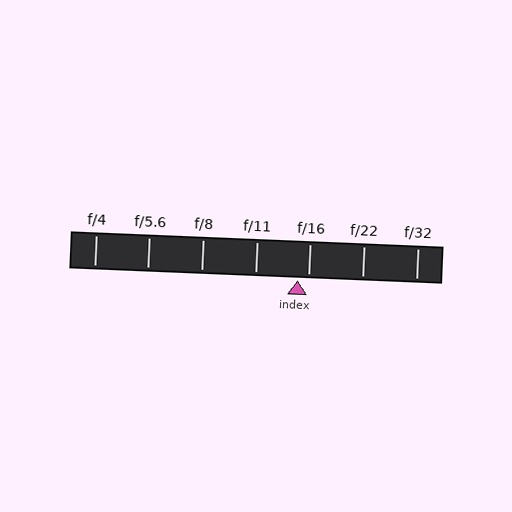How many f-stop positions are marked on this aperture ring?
There are 7 f-stop positions marked.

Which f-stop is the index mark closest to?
The index mark is closest to f/16.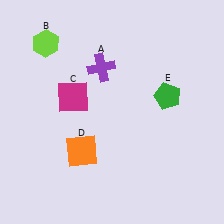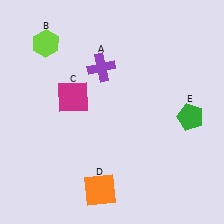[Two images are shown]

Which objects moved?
The objects that moved are: the orange square (D), the green pentagon (E).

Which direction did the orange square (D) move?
The orange square (D) moved down.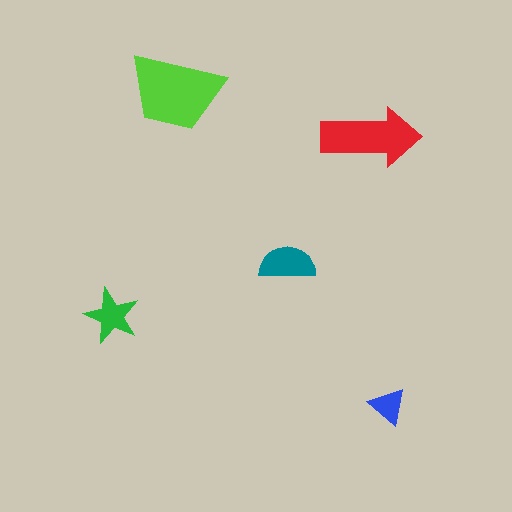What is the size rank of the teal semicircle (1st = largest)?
3rd.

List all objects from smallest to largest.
The blue triangle, the green star, the teal semicircle, the red arrow, the lime trapezoid.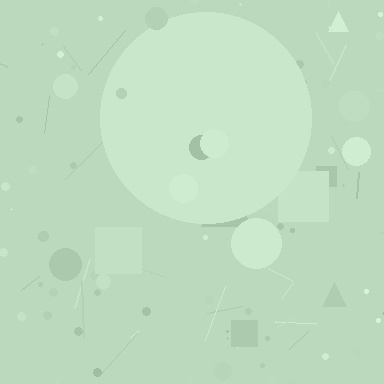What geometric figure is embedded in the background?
A circle is embedded in the background.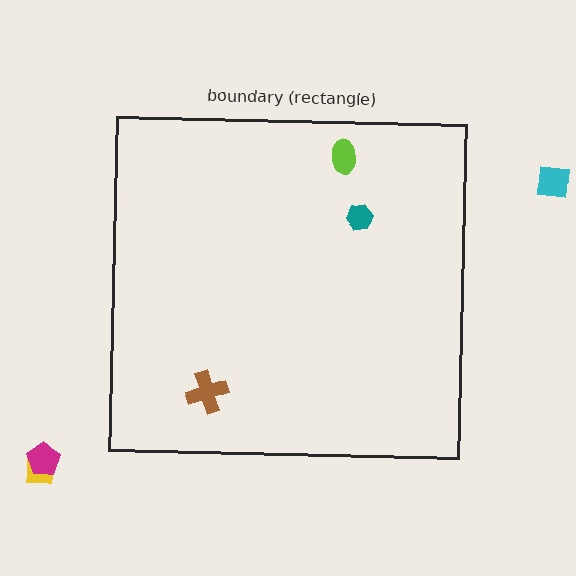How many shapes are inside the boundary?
3 inside, 3 outside.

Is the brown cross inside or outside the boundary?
Inside.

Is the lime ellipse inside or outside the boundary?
Inside.